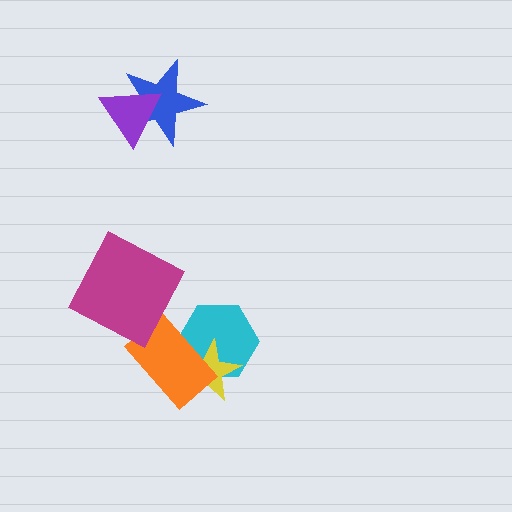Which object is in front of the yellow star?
The orange rectangle is in front of the yellow star.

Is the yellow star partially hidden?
Yes, it is partially covered by another shape.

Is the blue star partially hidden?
Yes, it is partially covered by another shape.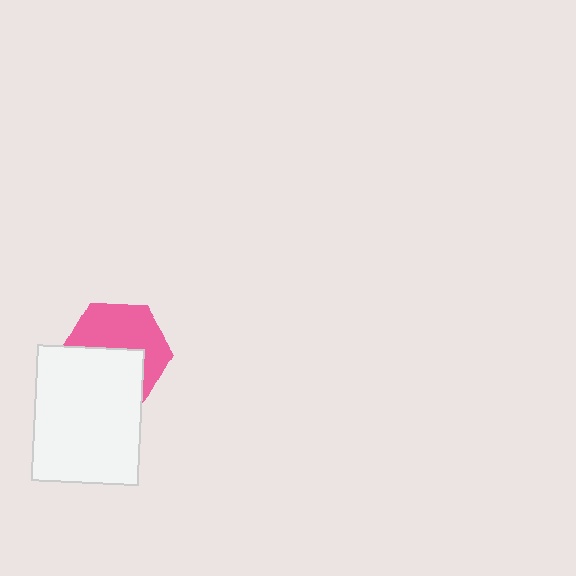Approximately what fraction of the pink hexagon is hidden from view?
Roughly 46% of the pink hexagon is hidden behind the white rectangle.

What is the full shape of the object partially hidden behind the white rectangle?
The partially hidden object is a pink hexagon.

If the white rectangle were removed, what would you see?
You would see the complete pink hexagon.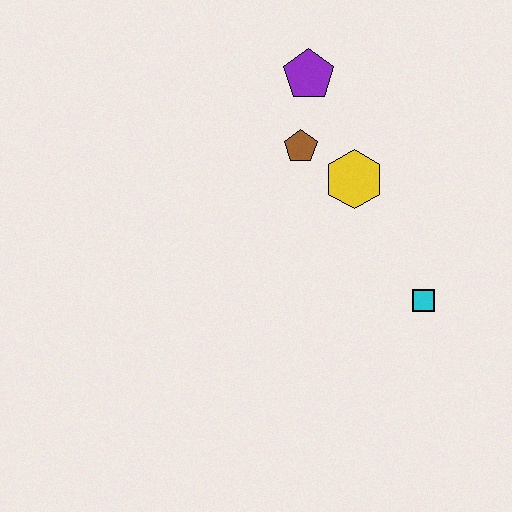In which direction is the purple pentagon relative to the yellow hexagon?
The purple pentagon is above the yellow hexagon.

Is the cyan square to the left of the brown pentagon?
No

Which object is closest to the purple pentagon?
The brown pentagon is closest to the purple pentagon.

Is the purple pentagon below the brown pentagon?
No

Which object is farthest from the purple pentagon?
The cyan square is farthest from the purple pentagon.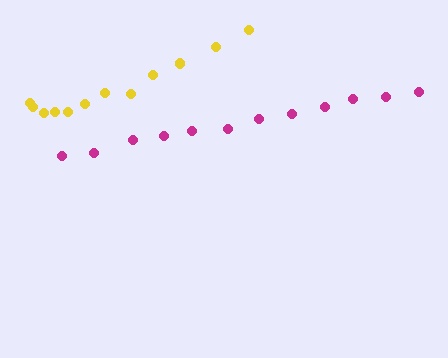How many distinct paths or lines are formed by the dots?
There are 2 distinct paths.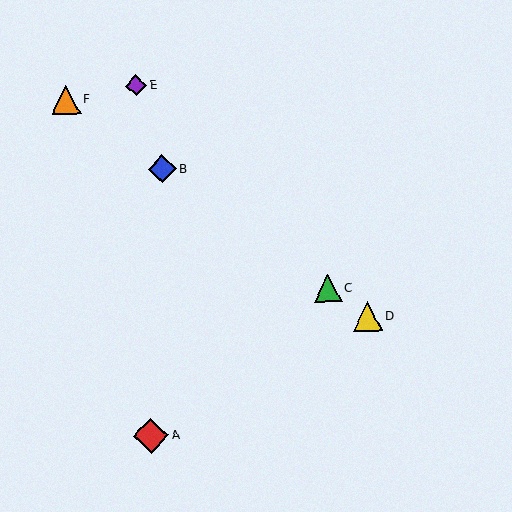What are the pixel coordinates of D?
Object D is at (367, 317).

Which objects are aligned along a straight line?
Objects B, C, D, F are aligned along a straight line.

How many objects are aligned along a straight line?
4 objects (B, C, D, F) are aligned along a straight line.